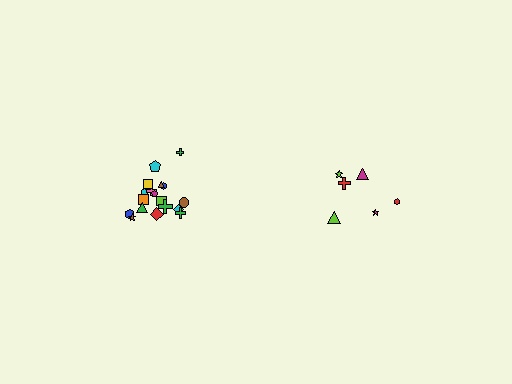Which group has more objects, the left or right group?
The left group.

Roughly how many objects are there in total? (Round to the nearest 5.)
Roughly 25 objects in total.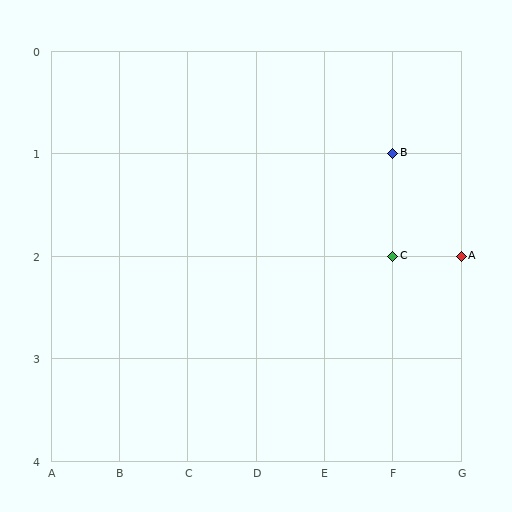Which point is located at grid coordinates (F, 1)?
Point B is at (F, 1).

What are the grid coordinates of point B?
Point B is at grid coordinates (F, 1).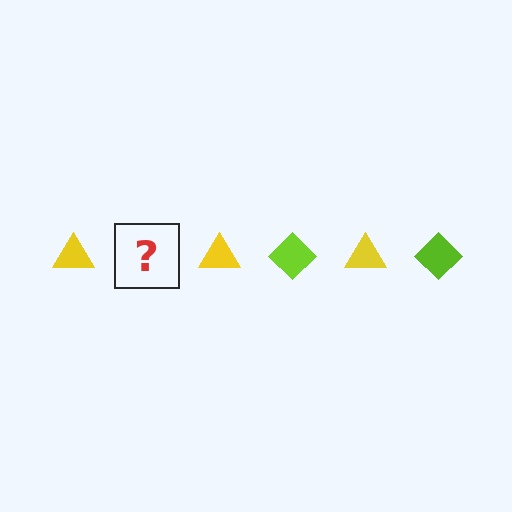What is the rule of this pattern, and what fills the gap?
The rule is that the pattern alternates between yellow triangle and lime diamond. The gap should be filled with a lime diamond.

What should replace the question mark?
The question mark should be replaced with a lime diamond.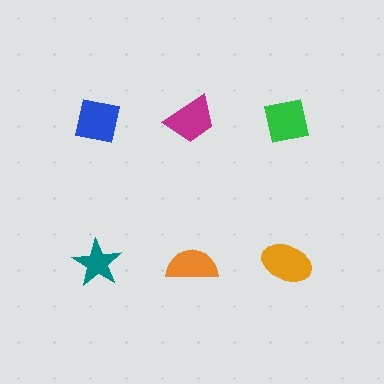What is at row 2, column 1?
A teal star.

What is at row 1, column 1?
A blue square.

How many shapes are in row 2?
3 shapes.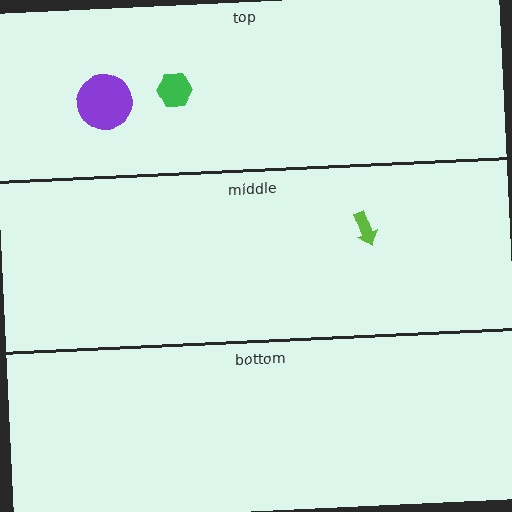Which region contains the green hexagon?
The top region.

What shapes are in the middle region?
The lime arrow.